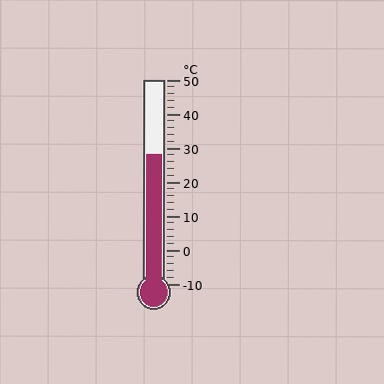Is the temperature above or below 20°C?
The temperature is above 20°C.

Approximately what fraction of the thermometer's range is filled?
The thermometer is filled to approximately 65% of its range.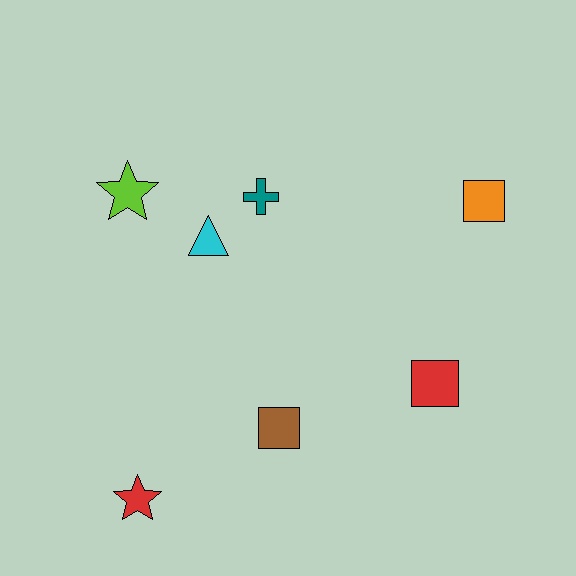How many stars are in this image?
There are 2 stars.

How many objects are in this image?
There are 7 objects.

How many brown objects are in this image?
There is 1 brown object.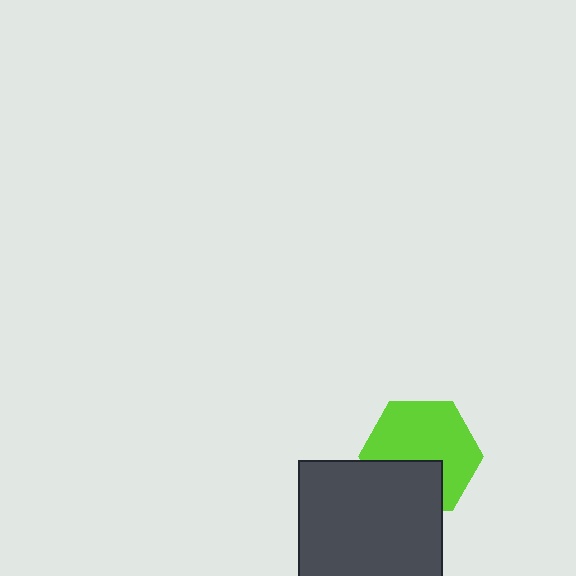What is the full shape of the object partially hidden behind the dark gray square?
The partially hidden object is a lime hexagon.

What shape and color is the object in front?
The object in front is a dark gray square.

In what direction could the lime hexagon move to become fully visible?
The lime hexagon could move up. That would shift it out from behind the dark gray square entirely.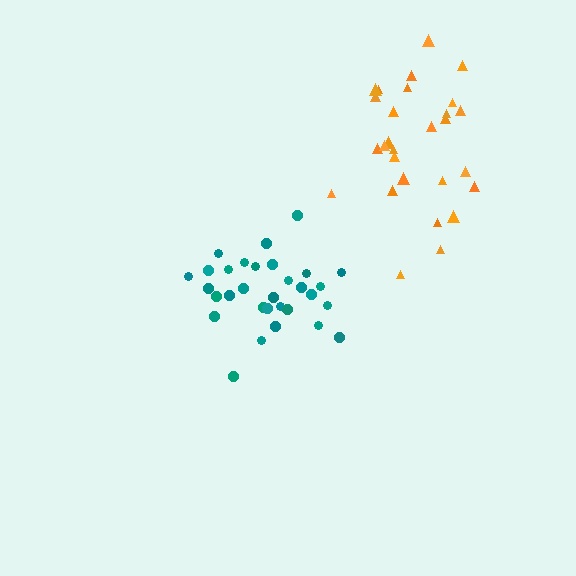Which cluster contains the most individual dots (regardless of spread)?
Teal (31).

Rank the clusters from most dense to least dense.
teal, orange.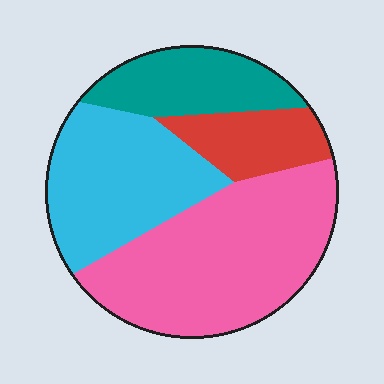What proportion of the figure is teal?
Teal takes up about one sixth (1/6) of the figure.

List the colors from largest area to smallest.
From largest to smallest: pink, cyan, teal, red.